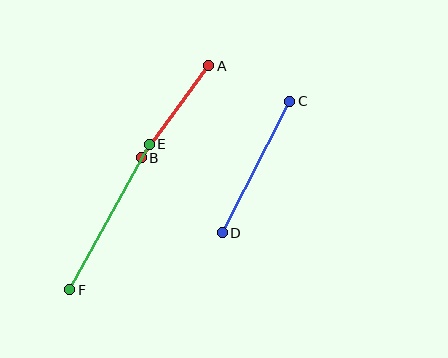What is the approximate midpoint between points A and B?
The midpoint is at approximately (175, 112) pixels.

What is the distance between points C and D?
The distance is approximately 148 pixels.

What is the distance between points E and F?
The distance is approximately 166 pixels.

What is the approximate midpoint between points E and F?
The midpoint is at approximately (109, 217) pixels.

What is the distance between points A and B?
The distance is approximately 114 pixels.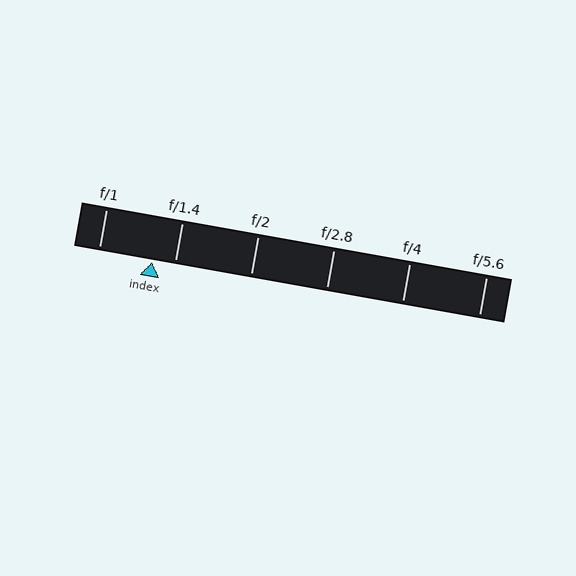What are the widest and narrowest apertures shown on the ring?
The widest aperture shown is f/1 and the narrowest is f/5.6.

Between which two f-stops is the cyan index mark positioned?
The index mark is between f/1 and f/1.4.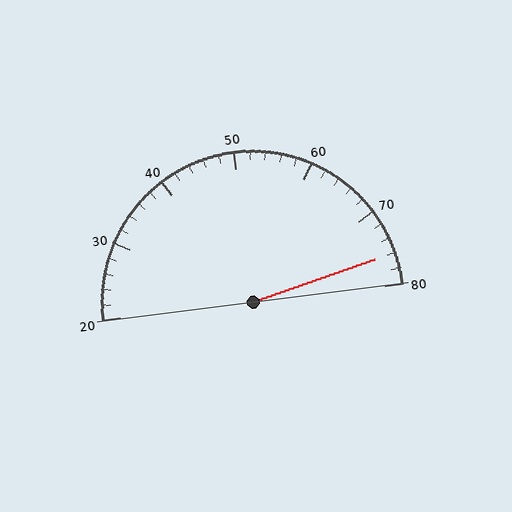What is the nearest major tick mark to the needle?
The nearest major tick mark is 80.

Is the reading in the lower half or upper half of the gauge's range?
The reading is in the upper half of the range (20 to 80).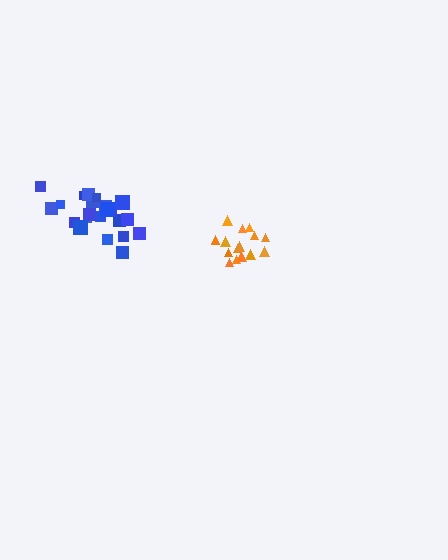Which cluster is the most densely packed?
Blue.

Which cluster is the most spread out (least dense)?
Orange.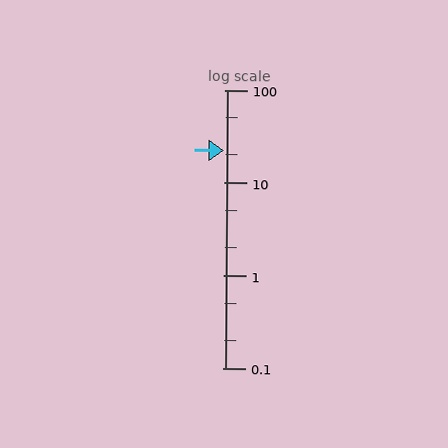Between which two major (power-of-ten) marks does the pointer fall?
The pointer is between 10 and 100.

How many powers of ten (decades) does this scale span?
The scale spans 3 decades, from 0.1 to 100.